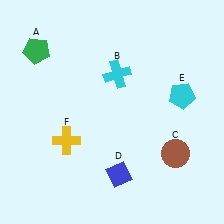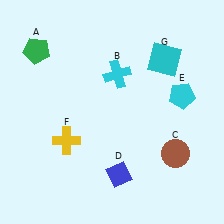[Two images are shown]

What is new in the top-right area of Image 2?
A cyan square (G) was added in the top-right area of Image 2.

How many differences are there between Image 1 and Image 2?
There is 1 difference between the two images.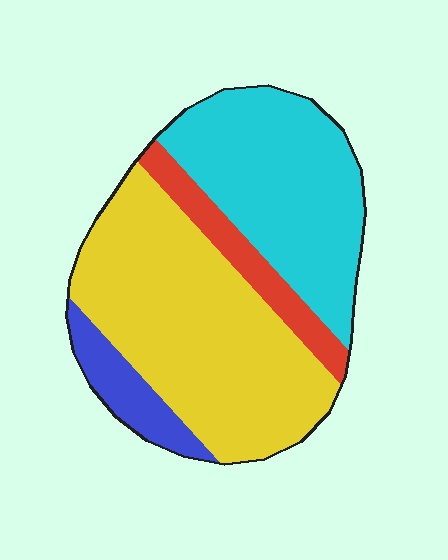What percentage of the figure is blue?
Blue takes up about one tenth (1/10) of the figure.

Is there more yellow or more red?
Yellow.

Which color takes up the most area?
Yellow, at roughly 50%.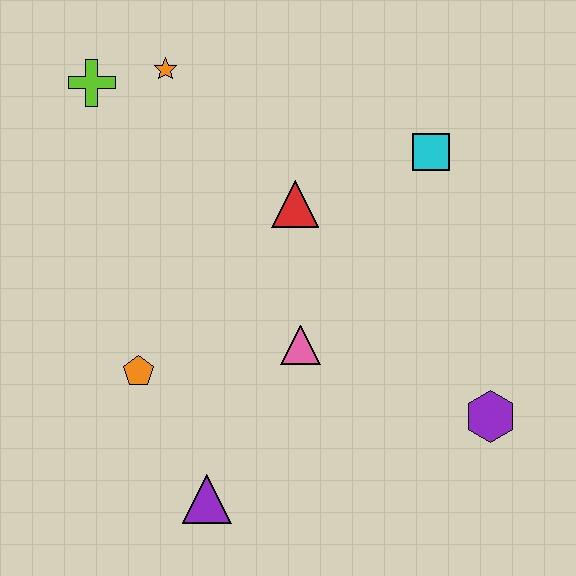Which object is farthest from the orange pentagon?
The cyan square is farthest from the orange pentagon.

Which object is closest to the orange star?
The lime cross is closest to the orange star.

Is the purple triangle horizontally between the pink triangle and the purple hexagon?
No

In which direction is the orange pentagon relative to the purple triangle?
The orange pentagon is above the purple triangle.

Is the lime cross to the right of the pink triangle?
No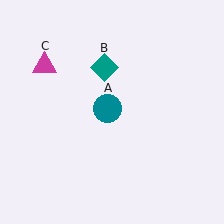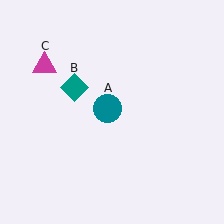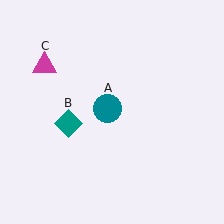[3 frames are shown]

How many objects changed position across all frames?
1 object changed position: teal diamond (object B).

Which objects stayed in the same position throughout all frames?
Teal circle (object A) and magenta triangle (object C) remained stationary.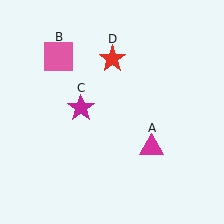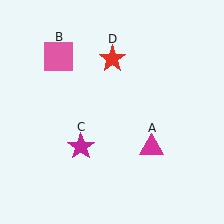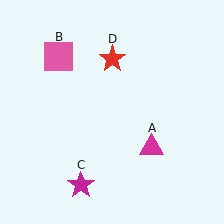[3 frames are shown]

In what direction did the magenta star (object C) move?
The magenta star (object C) moved down.